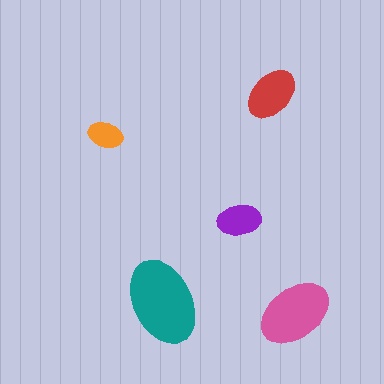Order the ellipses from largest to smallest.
the teal one, the pink one, the red one, the purple one, the orange one.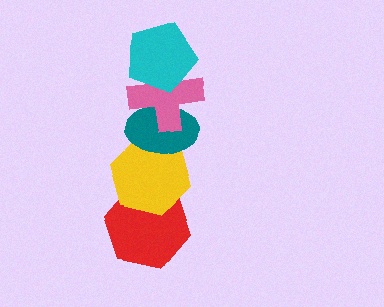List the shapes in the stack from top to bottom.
From top to bottom: the cyan pentagon, the pink cross, the teal ellipse, the yellow hexagon, the red hexagon.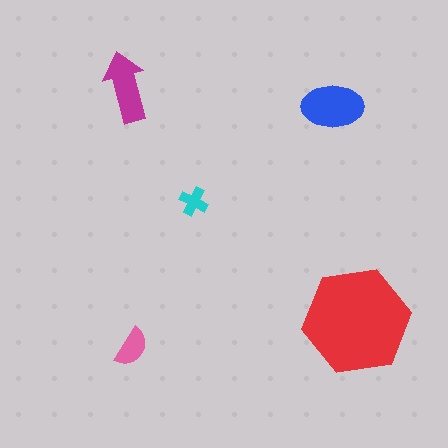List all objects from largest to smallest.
The red hexagon, the blue ellipse, the magenta arrow, the pink semicircle, the cyan cross.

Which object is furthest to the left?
The magenta arrow is leftmost.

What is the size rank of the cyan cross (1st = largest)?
5th.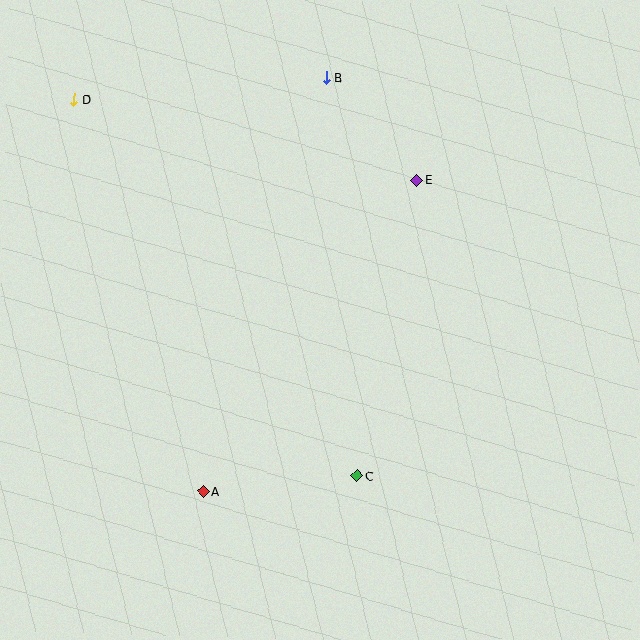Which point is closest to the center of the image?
Point C at (357, 476) is closest to the center.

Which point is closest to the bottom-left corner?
Point A is closest to the bottom-left corner.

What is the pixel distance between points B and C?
The distance between B and C is 399 pixels.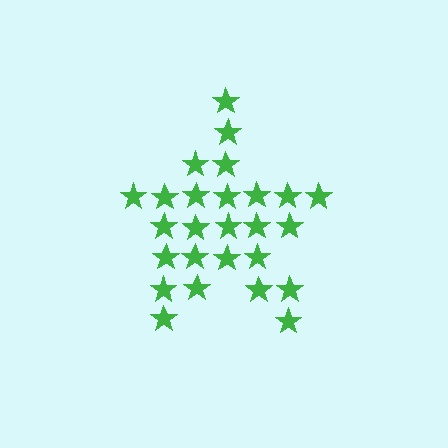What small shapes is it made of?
It is made of small stars.